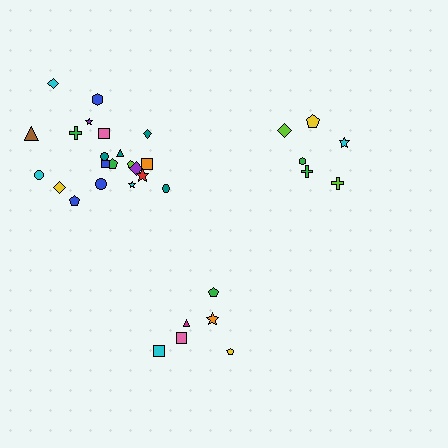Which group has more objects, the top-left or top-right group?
The top-left group.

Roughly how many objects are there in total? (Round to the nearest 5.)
Roughly 35 objects in total.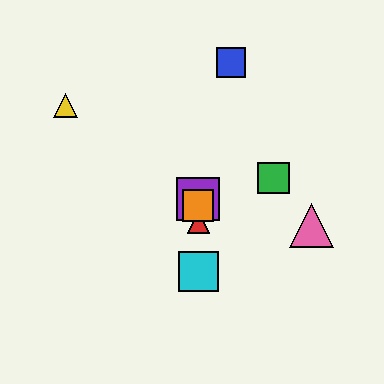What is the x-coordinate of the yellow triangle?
The yellow triangle is at x≈66.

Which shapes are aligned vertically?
The red triangle, the purple square, the orange square, the cyan square are aligned vertically.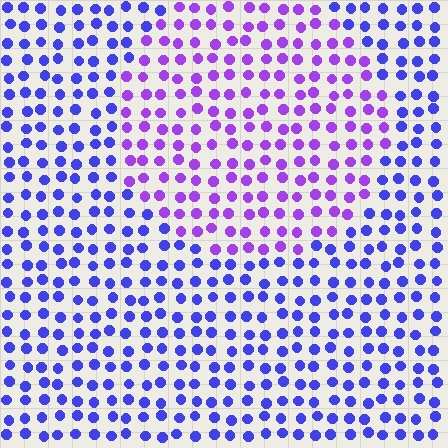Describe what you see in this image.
The image is filled with small blue elements in a uniform arrangement. A circle-shaped region is visible where the elements are tinted to a slightly different hue, forming a subtle color boundary.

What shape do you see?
I see a circle.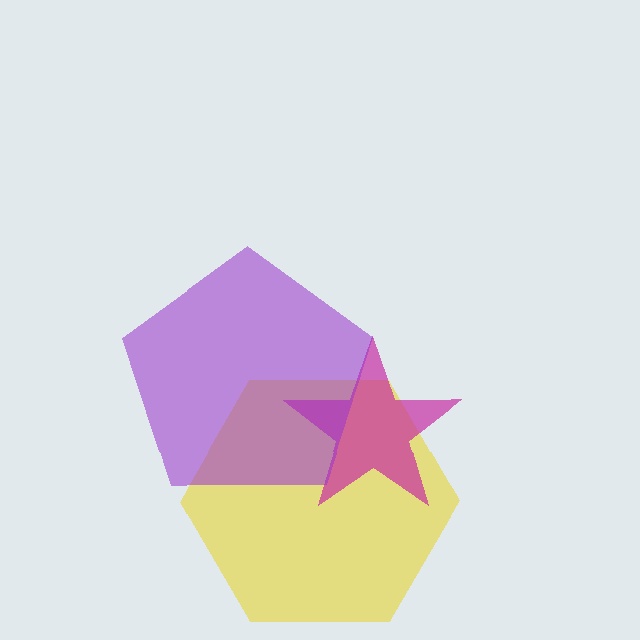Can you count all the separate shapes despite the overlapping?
Yes, there are 3 separate shapes.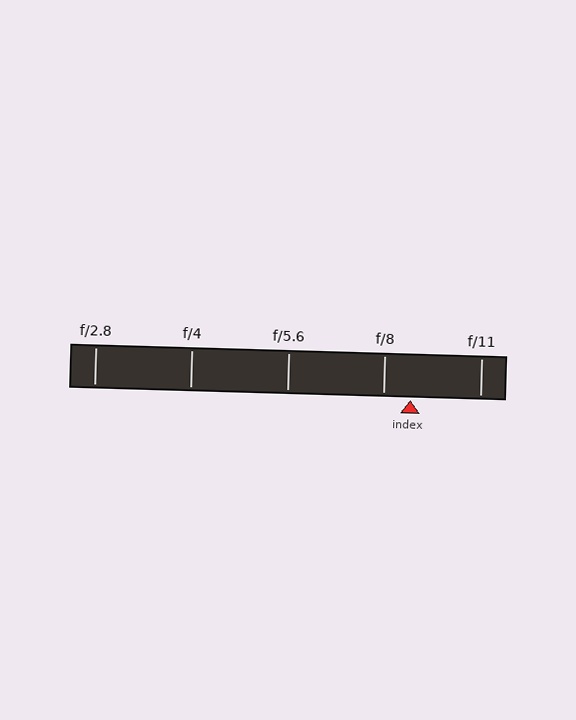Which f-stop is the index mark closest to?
The index mark is closest to f/8.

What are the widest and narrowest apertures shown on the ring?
The widest aperture shown is f/2.8 and the narrowest is f/11.